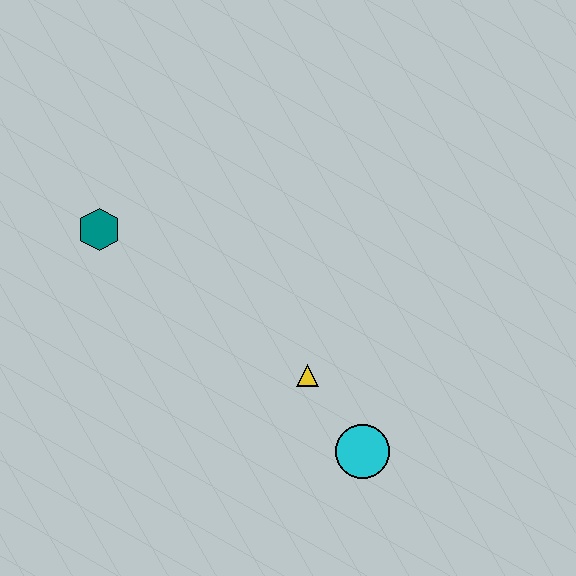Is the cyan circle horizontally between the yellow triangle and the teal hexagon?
No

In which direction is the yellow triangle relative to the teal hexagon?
The yellow triangle is to the right of the teal hexagon.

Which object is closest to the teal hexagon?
The yellow triangle is closest to the teal hexagon.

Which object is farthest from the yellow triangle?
The teal hexagon is farthest from the yellow triangle.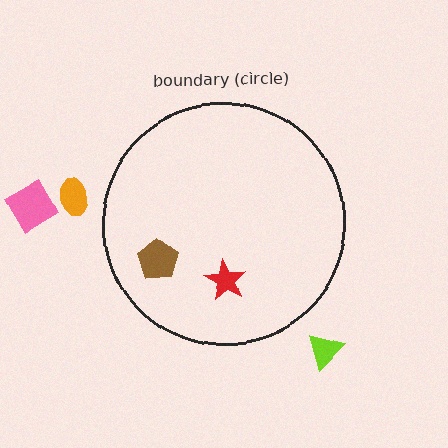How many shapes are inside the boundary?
2 inside, 3 outside.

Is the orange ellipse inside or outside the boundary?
Outside.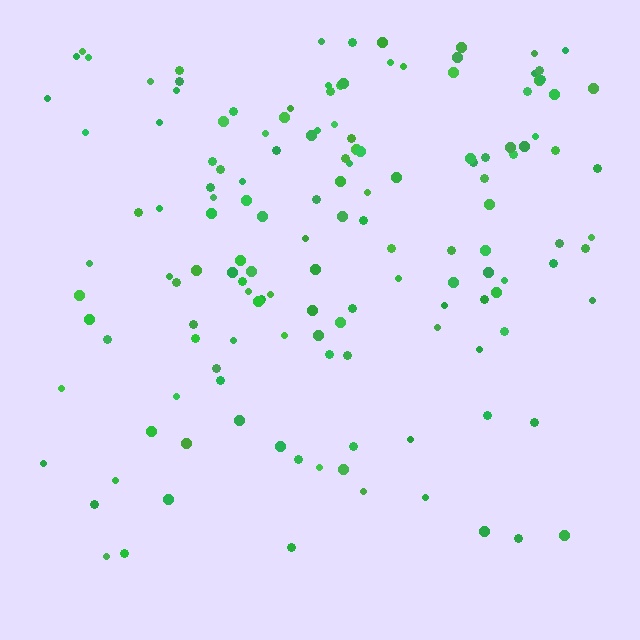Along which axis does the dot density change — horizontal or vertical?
Vertical.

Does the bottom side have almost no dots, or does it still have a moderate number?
Still a moderate number, just noticeably fewer than the top.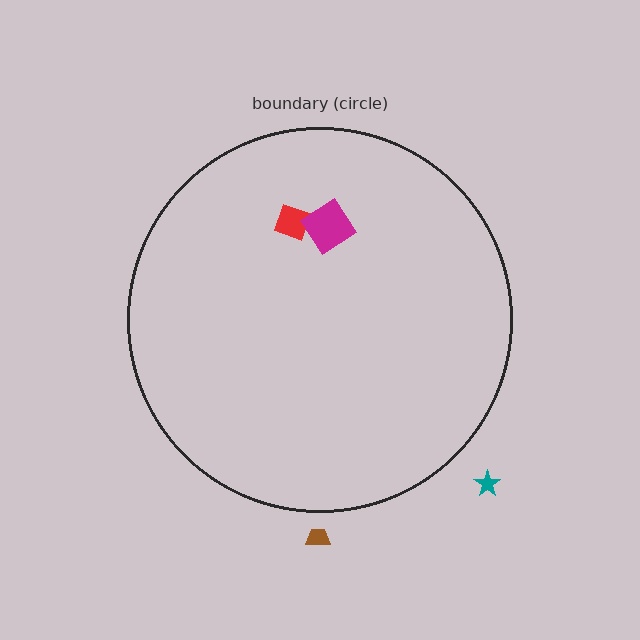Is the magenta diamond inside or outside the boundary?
Inside.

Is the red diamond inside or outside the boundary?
Inside.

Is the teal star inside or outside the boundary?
Outside.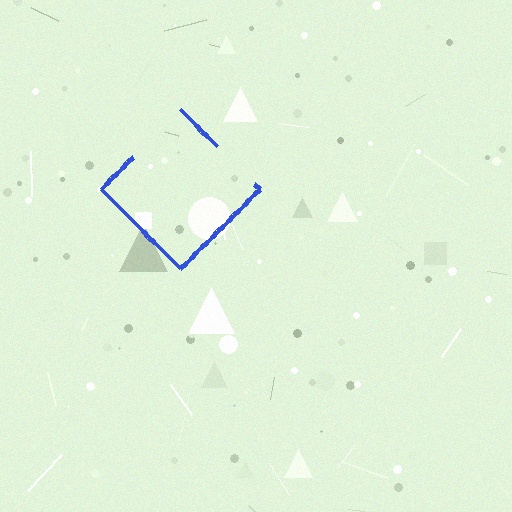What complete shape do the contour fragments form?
The contour fragments form a diamond.